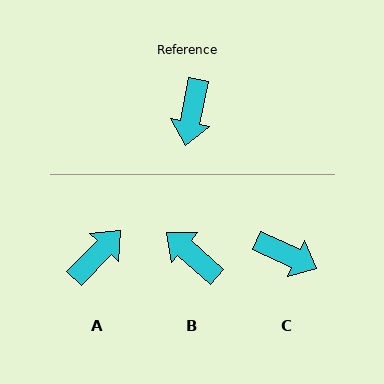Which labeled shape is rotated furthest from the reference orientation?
A, about 147 degrees away.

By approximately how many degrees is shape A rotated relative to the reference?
Approximately 147 degrees counter-clockwise.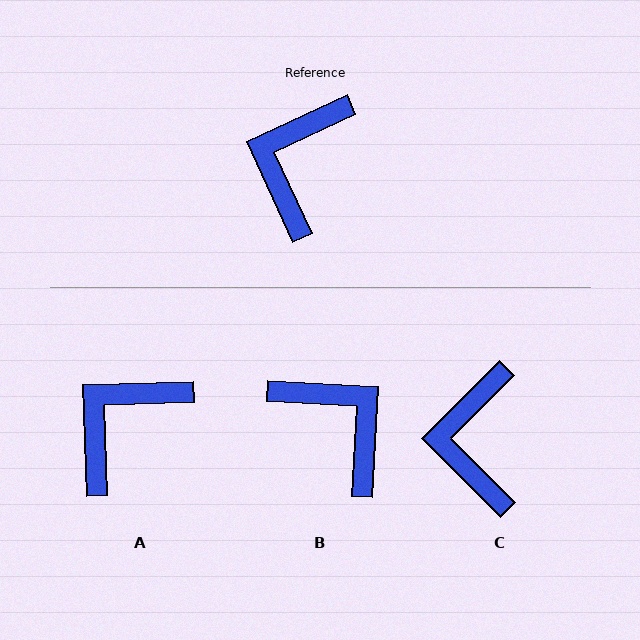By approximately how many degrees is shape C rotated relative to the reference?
Approximately 20 degrees counter-clockwise.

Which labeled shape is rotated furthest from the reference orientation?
B, about 118 degrees away.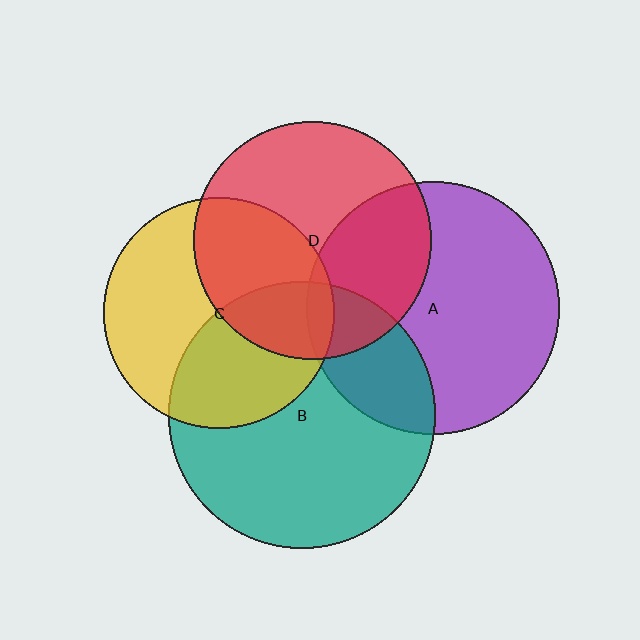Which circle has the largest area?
Circle B (teal).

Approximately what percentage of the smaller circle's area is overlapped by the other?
Approximately 40%.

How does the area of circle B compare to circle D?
Approximately 1.3 times.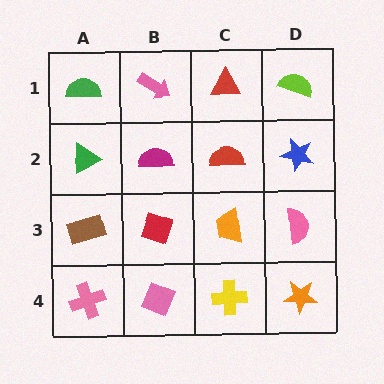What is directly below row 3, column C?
A yellow cross.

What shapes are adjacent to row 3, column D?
A blue star (row 2, column D), an orange star (row 4, column D), an orange trapezoid (row 3, column C).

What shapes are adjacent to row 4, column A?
A brown rectangle (row 3, column A), a pink diamond (row 4, column B).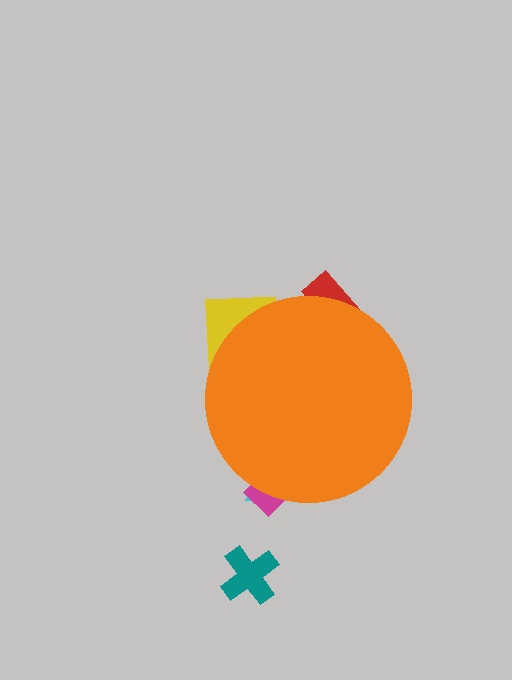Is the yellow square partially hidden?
Yes, the yellow square is partially hidden behind the orange circle.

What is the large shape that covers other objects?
An orange circle.